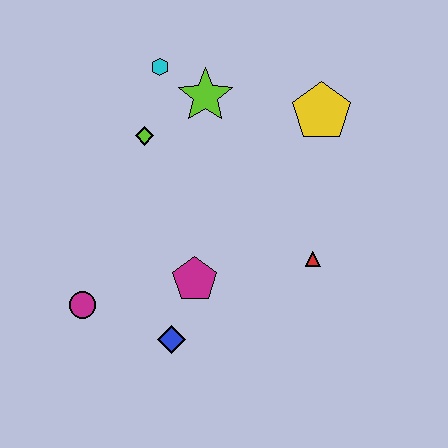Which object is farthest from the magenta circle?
The yellow pentagon is farthest from the magenta circle.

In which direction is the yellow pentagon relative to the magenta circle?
The yellow pentagon is to the right of the magenta circle.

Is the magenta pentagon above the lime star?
No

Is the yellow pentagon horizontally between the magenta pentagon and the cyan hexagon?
No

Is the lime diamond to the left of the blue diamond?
Yes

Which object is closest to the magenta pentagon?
The blue diamond is closest to the magenta pentagon.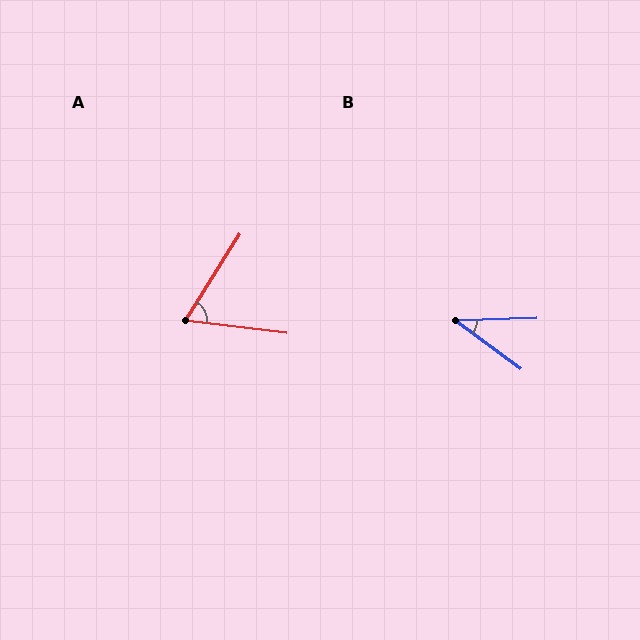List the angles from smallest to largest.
B (38°), A (65°).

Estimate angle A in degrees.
Approximately 65 degrees.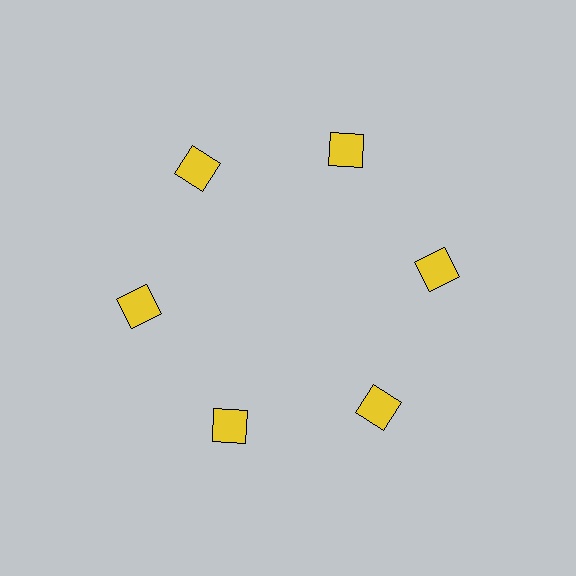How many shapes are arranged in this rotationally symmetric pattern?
There are 6 shapes, arranged in 6 groups of 1.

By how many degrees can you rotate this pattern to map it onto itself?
The pattern maps onto itself every 60 degrees of rotation.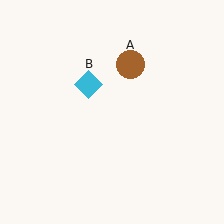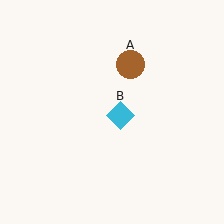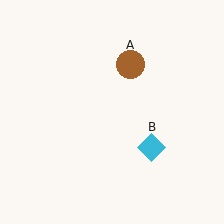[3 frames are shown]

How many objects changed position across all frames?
1 object changed position: cyan diamond (object B).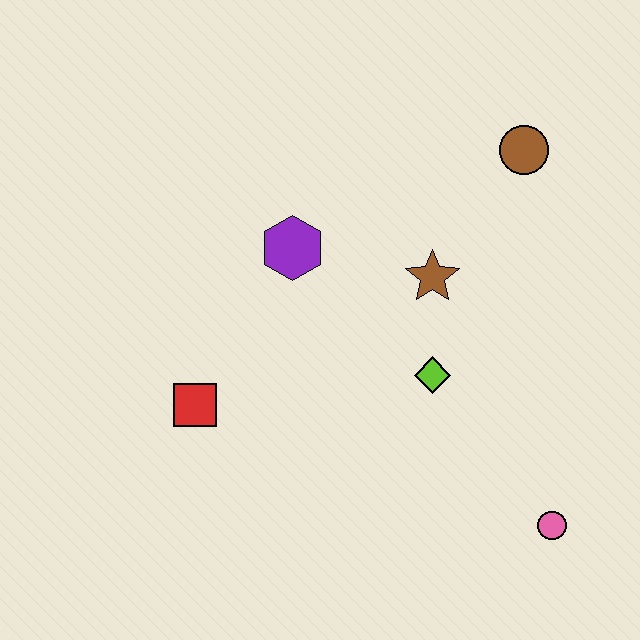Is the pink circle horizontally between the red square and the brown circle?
No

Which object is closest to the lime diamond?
The brown star is closest to the lime diamond.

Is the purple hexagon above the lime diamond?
Yes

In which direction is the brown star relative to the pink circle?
The brown star is above the pink circle.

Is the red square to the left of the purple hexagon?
Yes